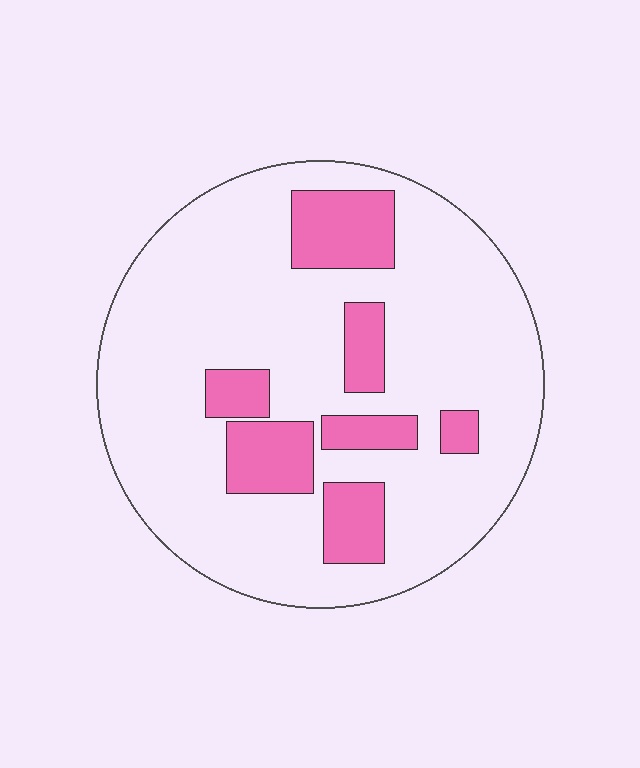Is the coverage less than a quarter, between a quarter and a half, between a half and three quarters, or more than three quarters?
Less than a quarter.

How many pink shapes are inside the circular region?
7.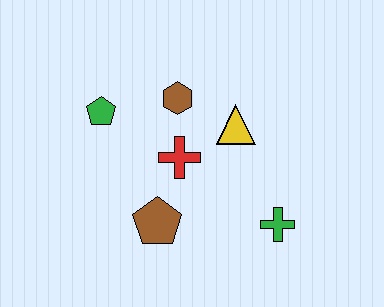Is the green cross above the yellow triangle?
No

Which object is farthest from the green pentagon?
The green cross is farthest from the green pentagon.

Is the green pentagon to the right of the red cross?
No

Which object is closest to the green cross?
The yellow triangle is closest to the green cross.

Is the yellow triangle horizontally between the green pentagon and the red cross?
No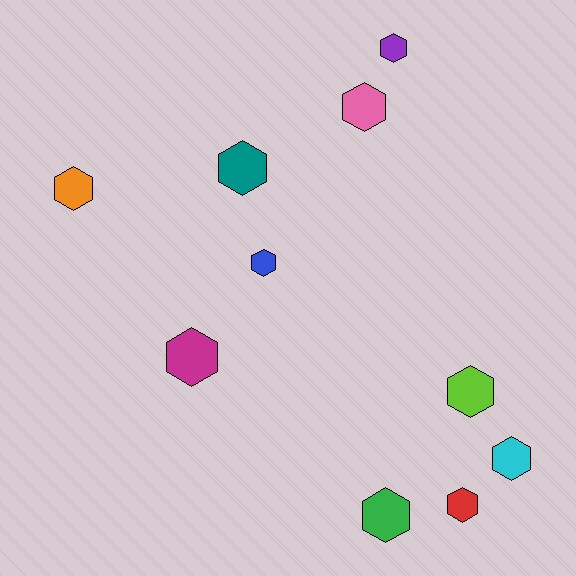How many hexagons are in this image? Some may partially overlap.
There are 10 hexagons.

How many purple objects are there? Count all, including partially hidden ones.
There is 1 purple object.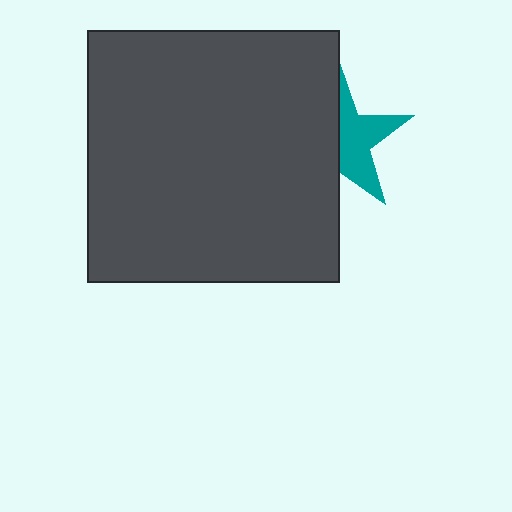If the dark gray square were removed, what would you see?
You would see the complete teal star.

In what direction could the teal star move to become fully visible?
The teal star could move right. That would shift it out from behind the dark gray square entirely.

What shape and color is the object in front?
The object in front is a dark gray square.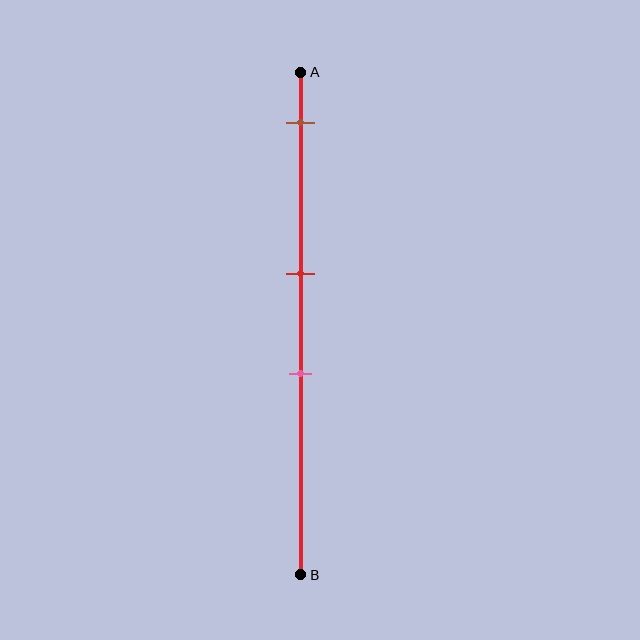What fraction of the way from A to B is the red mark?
The red mark is approximately 40% (0.4) of the way from A to B.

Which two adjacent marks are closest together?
The red and pink marks are the closest adjacent pair.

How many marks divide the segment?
There are 3 marks dividing the segment.